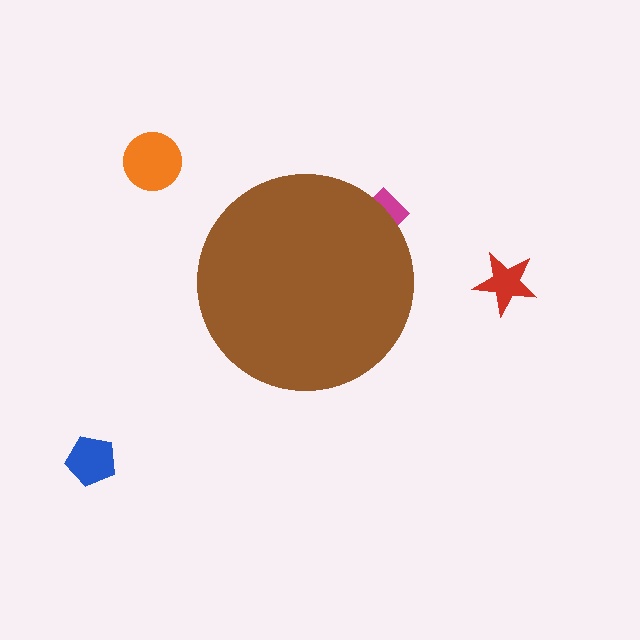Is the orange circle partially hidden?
No, the orange circle is fully visible.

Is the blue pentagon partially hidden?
No, the blue pentagon is fully visible.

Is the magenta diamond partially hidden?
Yes, the magenta diamond is partially hidden behind the brown circle.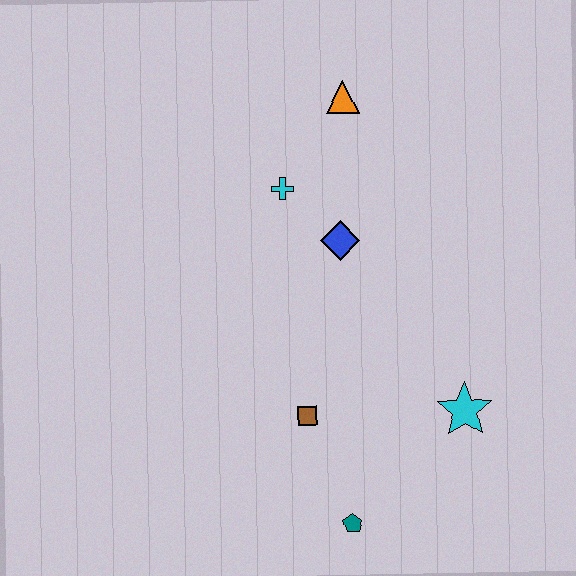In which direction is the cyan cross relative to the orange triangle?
The cyan cross is below the orange triangle.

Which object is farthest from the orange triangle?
The teal pentagon is farthest from the orange triangle.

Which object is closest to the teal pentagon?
The brown square is closest to the teal pentagon.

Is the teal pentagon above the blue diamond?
No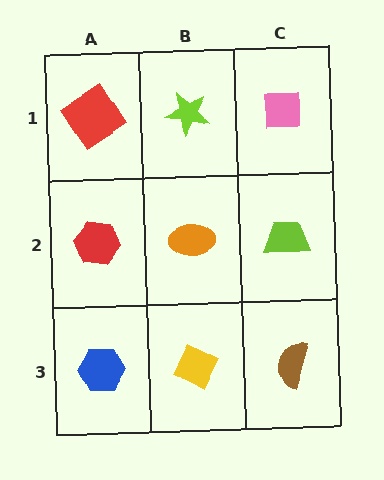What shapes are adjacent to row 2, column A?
A red diamond (row 1, column A), a blue hexagon (row 3, column A), an orange ellipse (row 2, column B).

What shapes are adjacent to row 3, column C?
A lime trapezoid (row 2, column C), a yellow diamond (row 3, column B).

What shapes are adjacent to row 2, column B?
A lime star (row 1, column B), a yellow diamond (row 3, column B), a red hexagon (row 2, column A), a lime trapezoid (row 2, column C).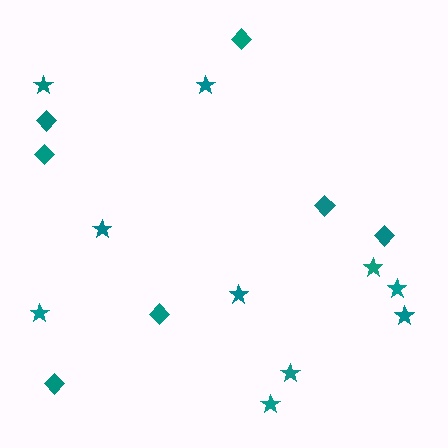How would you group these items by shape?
There are 2 groups: one group of diamonds (7) and one group of stars (10).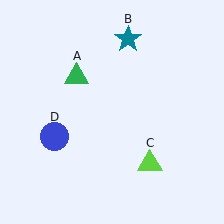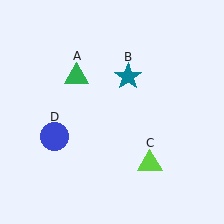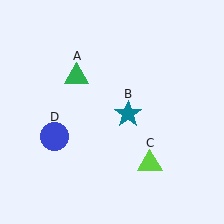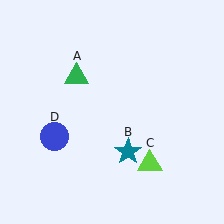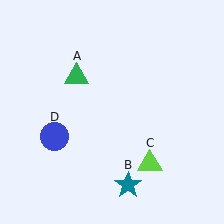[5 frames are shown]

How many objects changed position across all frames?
1 object changed position: teal star (object B).